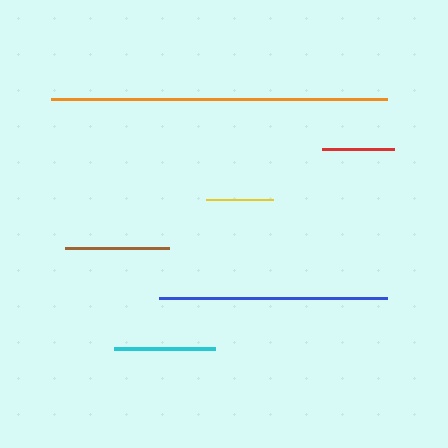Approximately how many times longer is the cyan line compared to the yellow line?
The cyan line is approximately 1.5 times the length of the yellow line.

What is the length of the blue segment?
The blue segment is approximately 228 pixels long.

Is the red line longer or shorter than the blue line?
The blue line is longer than the red line.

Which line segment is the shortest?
The yellow line is the shortest at approximately 67 pixels.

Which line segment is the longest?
The orange line is the longest at approximately 336 pixels.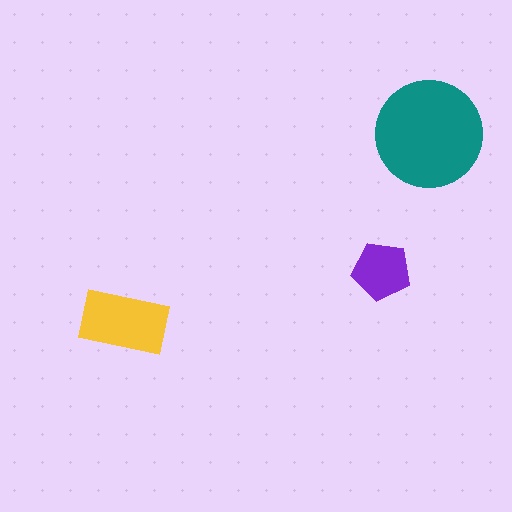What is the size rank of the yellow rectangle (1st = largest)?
2nd.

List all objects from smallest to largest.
The purple pentagon, the yellow rectangle, the teal circle.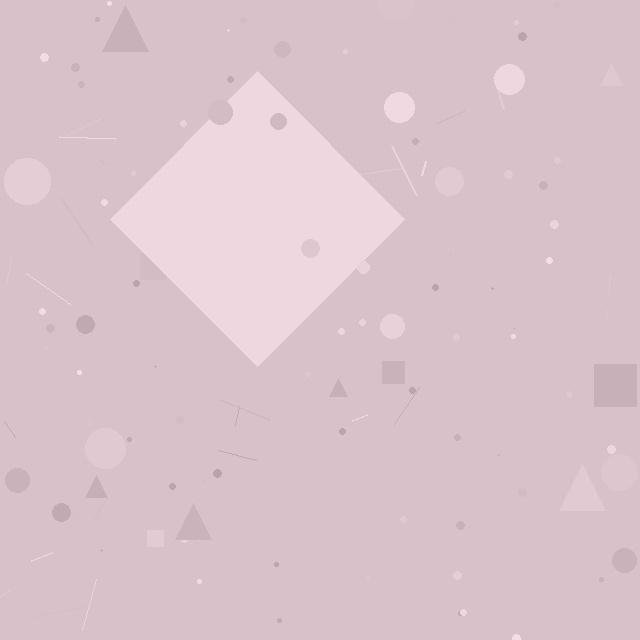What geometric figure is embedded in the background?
A diamond is embedded in the background.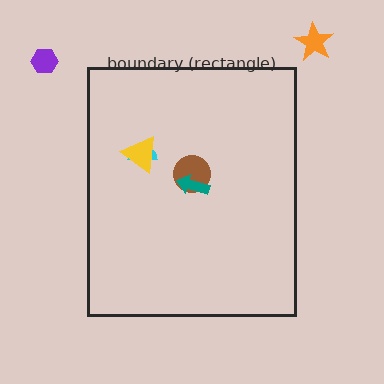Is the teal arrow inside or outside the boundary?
Inside.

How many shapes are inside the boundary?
4 inside, 2 outside.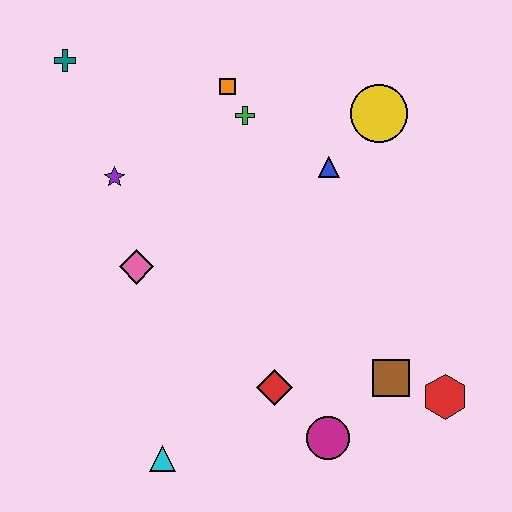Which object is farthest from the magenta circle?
The teal cross is farthest from the magenta circle.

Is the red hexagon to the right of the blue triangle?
Yes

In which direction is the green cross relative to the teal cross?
The green cross is to the right of the teal cross.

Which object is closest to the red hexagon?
The brown square is closest to the red hexagon.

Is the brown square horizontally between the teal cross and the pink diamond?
No